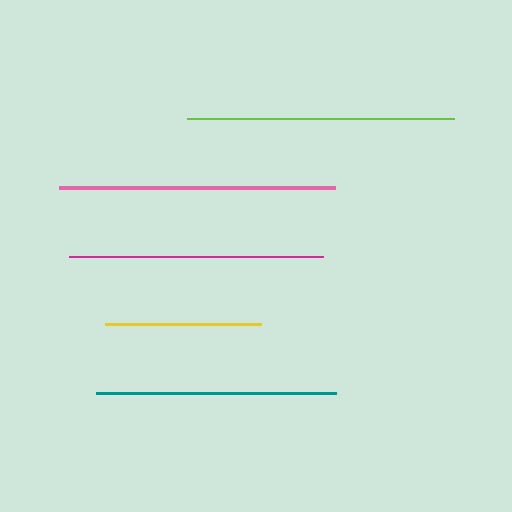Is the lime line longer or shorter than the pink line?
The pink line is longer than the lime line.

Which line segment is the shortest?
The yellow line is the shortest at approximately 156 pixels.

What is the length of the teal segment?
The teal segment is approximately 241 pixels long.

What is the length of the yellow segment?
The yellow segment is approximately 156 pixels long.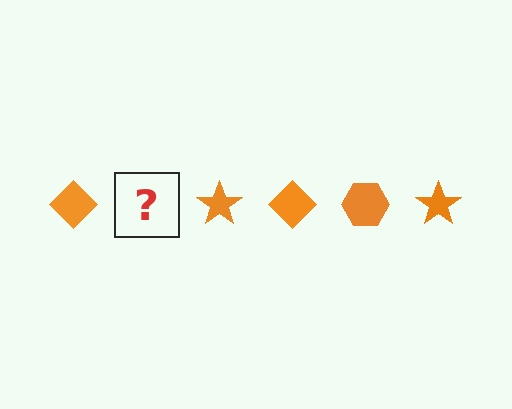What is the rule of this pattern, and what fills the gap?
The rule is that the pattern cycles through diamond, hexagon, star shapes in orange. The gap should be filled with an orange hexagon.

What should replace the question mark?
The question mark should be replaced with an orange hexagon.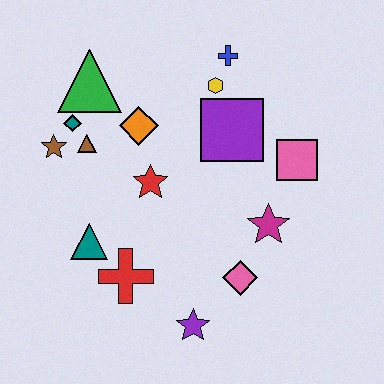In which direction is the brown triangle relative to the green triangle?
The brown triangle is below the green triangle.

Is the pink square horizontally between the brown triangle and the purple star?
No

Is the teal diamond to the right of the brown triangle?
No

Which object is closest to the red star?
The orange diamond is closest to the red star.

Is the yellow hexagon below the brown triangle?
No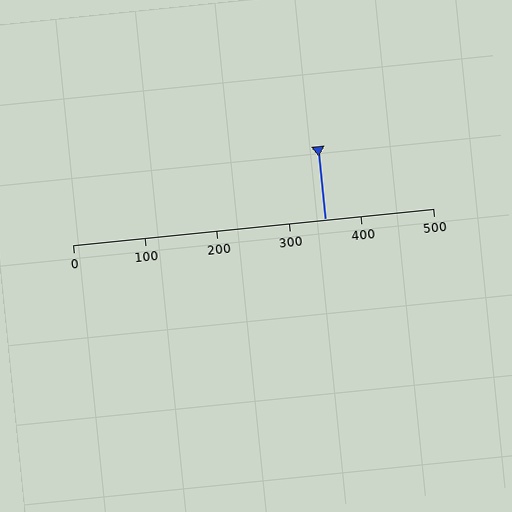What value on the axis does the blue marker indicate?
The marker indicates approximately 350.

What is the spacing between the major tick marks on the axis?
The major ticks are spaced 100 apart.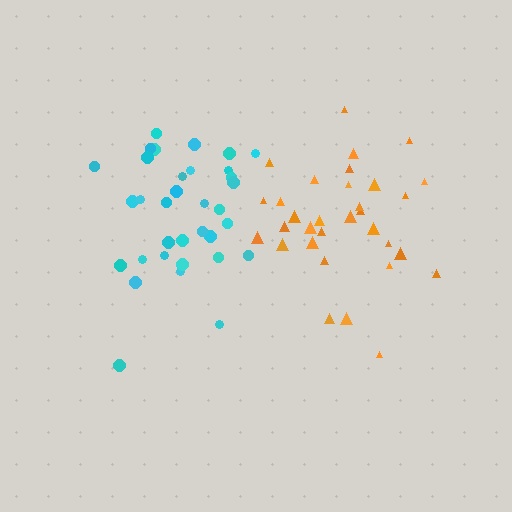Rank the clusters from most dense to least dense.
cyan, orange.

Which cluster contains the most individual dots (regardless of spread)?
Cyan (34).